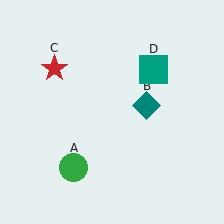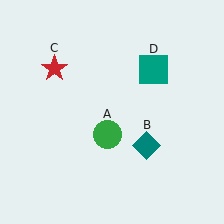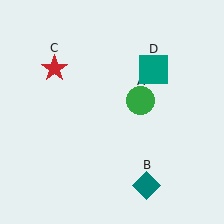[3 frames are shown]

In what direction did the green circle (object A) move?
The green circle (object A) moved up and to the right.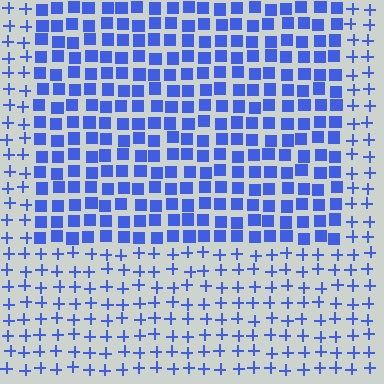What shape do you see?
I see a rectangle.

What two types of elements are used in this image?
The image uses squares inside the rectangle region and plus signs outside it.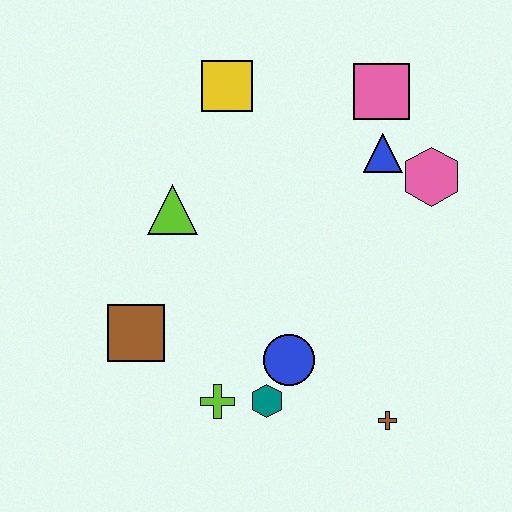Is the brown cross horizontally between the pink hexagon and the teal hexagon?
Yes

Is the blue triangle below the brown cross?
No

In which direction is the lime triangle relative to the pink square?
The lime triangle is to the left of the pink square.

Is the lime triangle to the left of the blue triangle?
Yes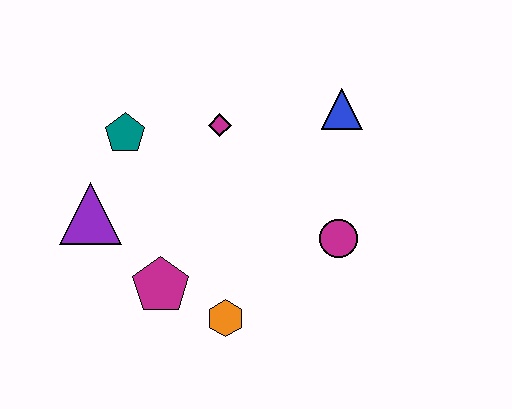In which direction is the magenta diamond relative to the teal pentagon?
The magenta diamond is to the right of the teal pentagon.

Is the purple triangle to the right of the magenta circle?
No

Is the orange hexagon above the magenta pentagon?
No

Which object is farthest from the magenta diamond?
The orange hexagon is farthest from the magenta diamond.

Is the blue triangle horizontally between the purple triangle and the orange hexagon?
No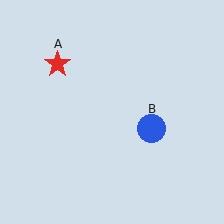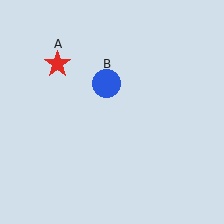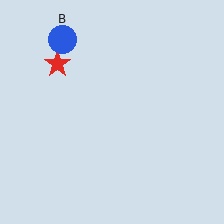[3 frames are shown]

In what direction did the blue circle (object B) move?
The blue circle (object B) moved up and to the left.